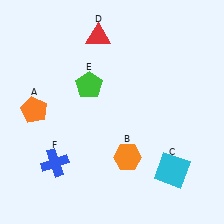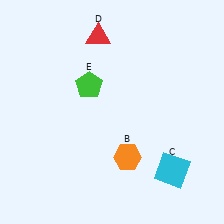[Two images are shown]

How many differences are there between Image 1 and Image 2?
There are 2 differences between the two images.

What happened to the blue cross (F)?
The blue cross (F) was removed in Image 2. It was in the bottom-left area of Image 1.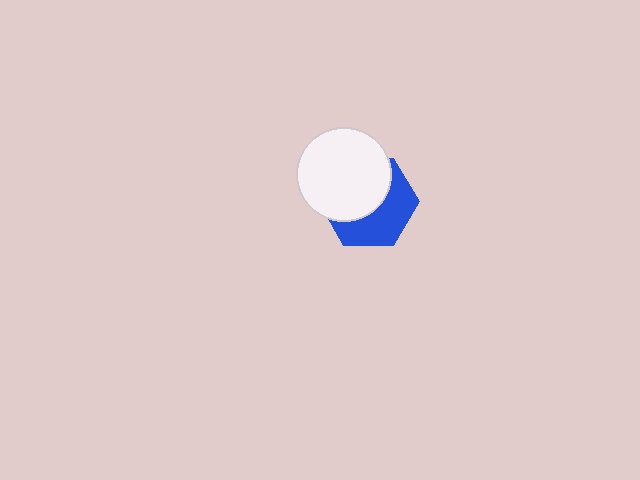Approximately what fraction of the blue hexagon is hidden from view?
Roughly 53% of the blue hexagon is hidden behind the white circle.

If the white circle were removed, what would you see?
You would see the complete blue hexagon.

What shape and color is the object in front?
The object in front is a white circle.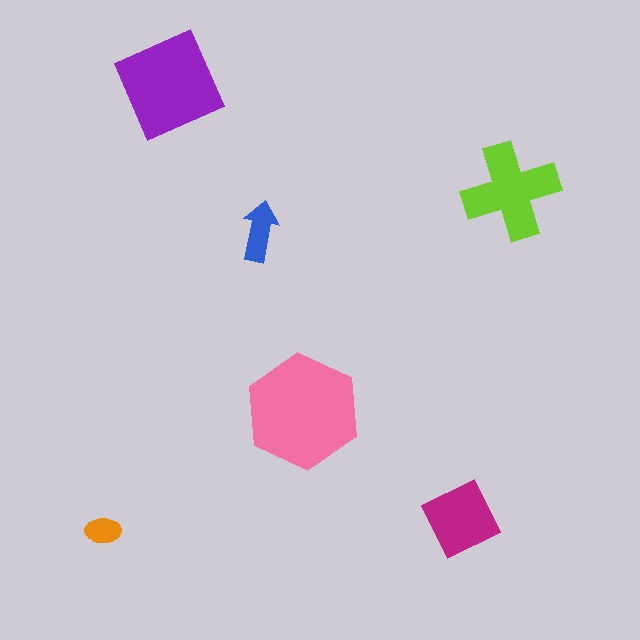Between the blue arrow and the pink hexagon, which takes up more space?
The pink hexagon.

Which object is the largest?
The pink hexagon.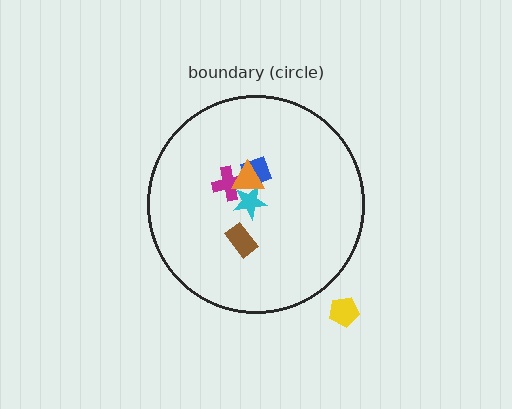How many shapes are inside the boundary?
5 inside, 1 outside.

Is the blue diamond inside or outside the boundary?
Inside.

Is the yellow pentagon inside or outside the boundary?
Outside.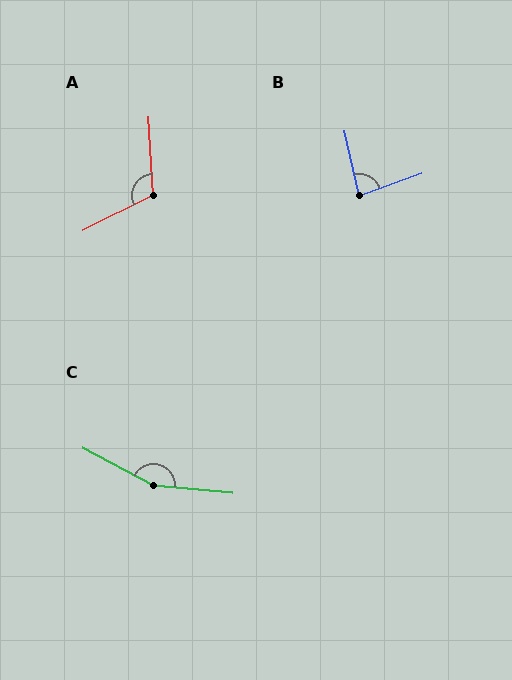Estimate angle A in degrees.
Approximately 113 degrees.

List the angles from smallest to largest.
B (82°), A (113°), C (157°).